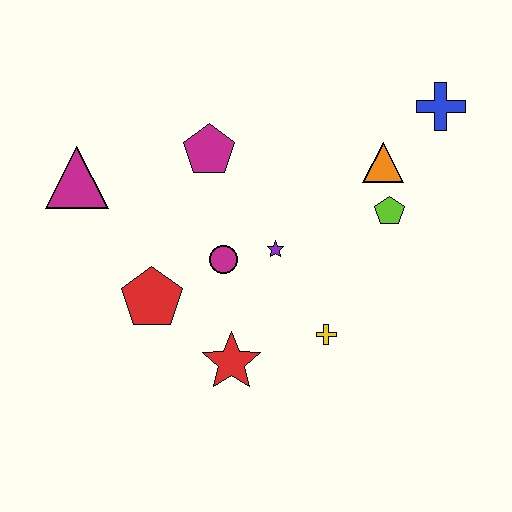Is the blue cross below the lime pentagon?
No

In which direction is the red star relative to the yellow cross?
The red star is to the left of the yellow cross.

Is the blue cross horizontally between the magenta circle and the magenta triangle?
No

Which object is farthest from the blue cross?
The magenta triangle is farthest from the blue cross.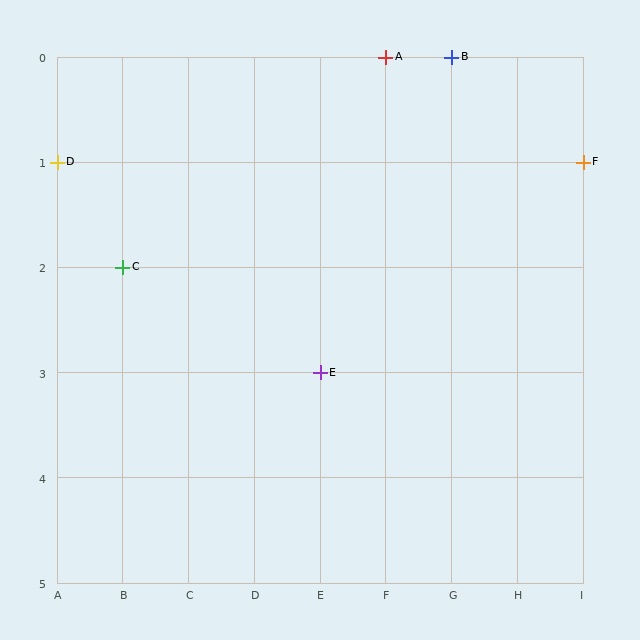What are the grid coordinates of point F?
Point F is at grid coordinates (I, 1).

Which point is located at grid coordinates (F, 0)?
Point A is at (F, 0).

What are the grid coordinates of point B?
Point B is at grid coordinates (G, 0).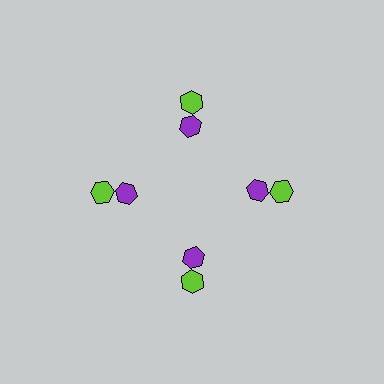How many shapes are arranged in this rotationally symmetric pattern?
There are 8 shapes, arranged in 4 groups of 2.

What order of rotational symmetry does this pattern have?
This pattern has 4-fold rotational symmetry.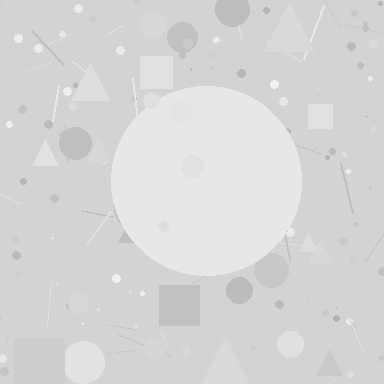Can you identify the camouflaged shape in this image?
The camouflaged shape is a circle.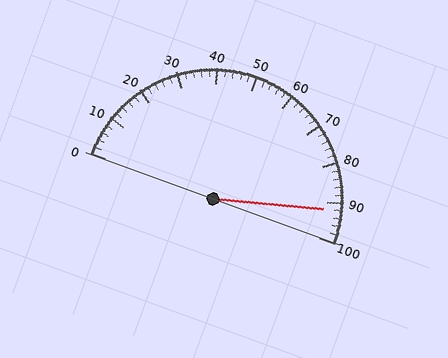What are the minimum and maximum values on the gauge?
The gauge ranges from 0 to 100.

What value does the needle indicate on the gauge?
The needle indicates approximately 92.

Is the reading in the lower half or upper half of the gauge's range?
The reading is in the upper half of the range (0 to 100).